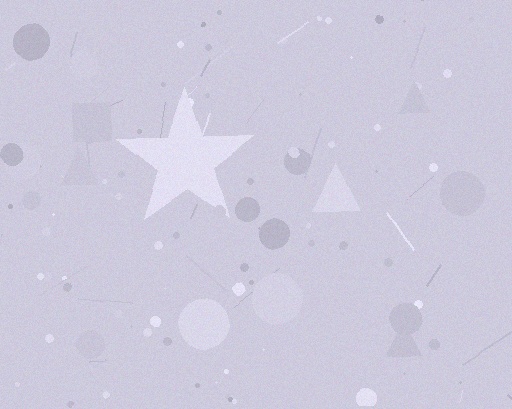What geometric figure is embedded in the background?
A star is embedded in the background.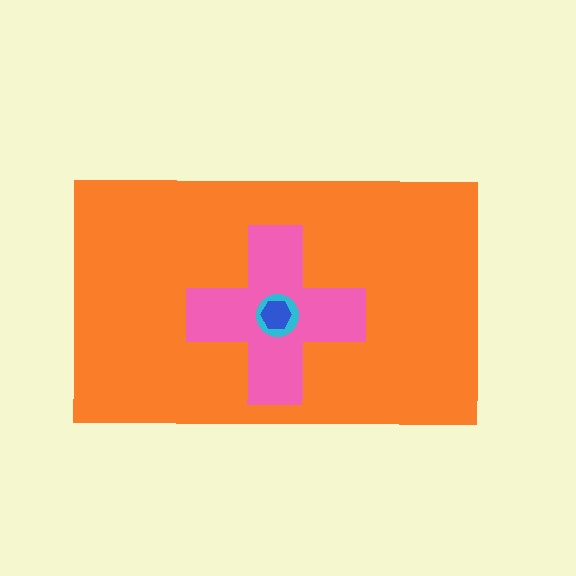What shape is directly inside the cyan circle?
The blue hexagon.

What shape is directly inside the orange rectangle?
The pink cross.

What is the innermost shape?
The blue hexagon.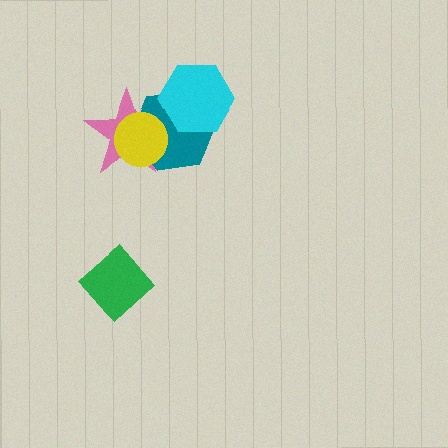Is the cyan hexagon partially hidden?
No, no other shape covers it.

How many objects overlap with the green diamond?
0 objects overlap with the green diamond.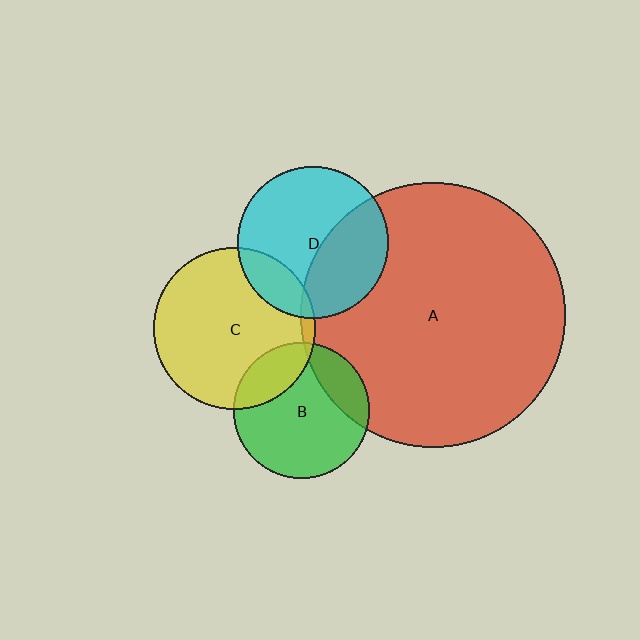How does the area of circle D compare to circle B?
Approximately 1.2 times.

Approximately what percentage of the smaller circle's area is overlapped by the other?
Approximately 15%.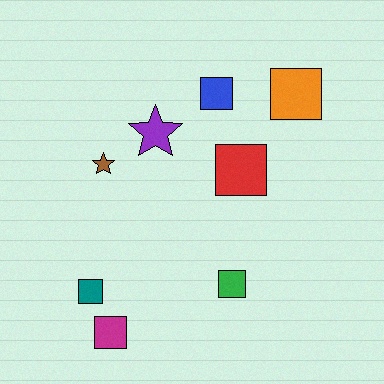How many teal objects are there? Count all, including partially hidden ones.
There is 1 teal object.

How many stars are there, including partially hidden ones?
There are 2 stars.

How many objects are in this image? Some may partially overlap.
There are 8 objects.